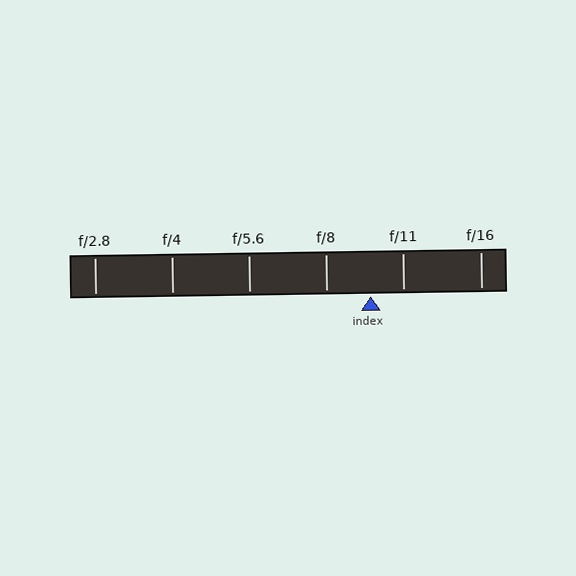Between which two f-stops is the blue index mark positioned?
The index mark is between f/8 and f/11.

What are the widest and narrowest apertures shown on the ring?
The widest aperture shown is f/2.8 and the narrowest is f/16.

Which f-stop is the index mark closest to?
The index mark is closest to f/11.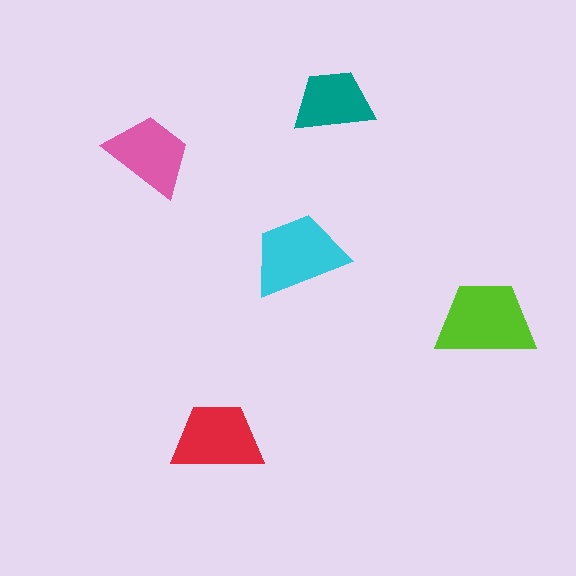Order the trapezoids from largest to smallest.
the lime one, the cyan one, the red one, the pink one, the teal one.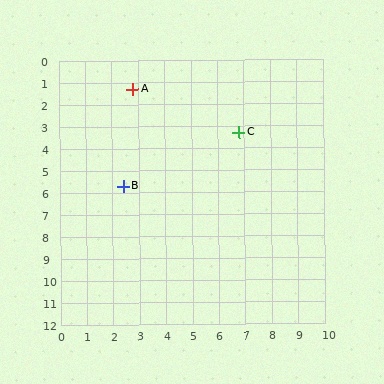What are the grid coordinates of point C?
Point C is at approximately (6.8, 3.3).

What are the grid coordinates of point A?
Point A is at approximately (2.8, 1.3).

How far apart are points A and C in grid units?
Points A and C are about 4.5 grid units apart.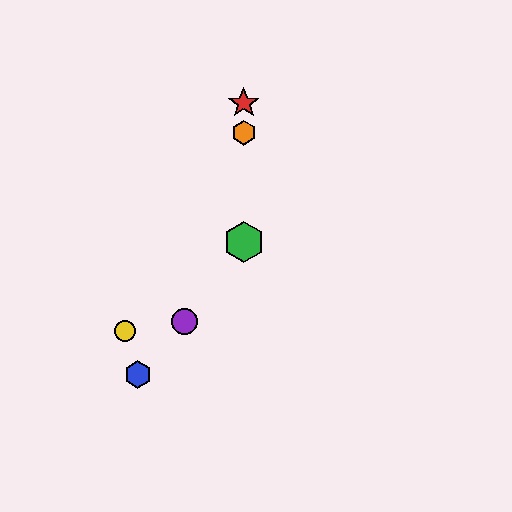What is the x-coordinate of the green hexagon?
The green hexagon is at x≈244.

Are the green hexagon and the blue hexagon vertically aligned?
No, the green hexagon is at x≈244 and the blue hexagon is at x≈138.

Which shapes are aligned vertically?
The red star, the green hexagon, the orange hexagon are aligned vertically.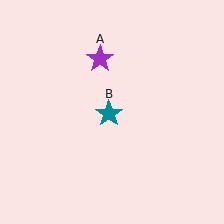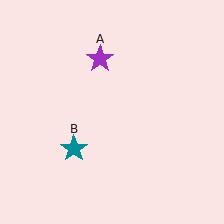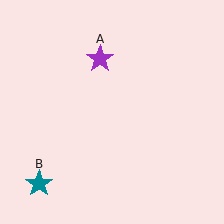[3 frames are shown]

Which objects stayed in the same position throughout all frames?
Purple star (object A) remained stationary.